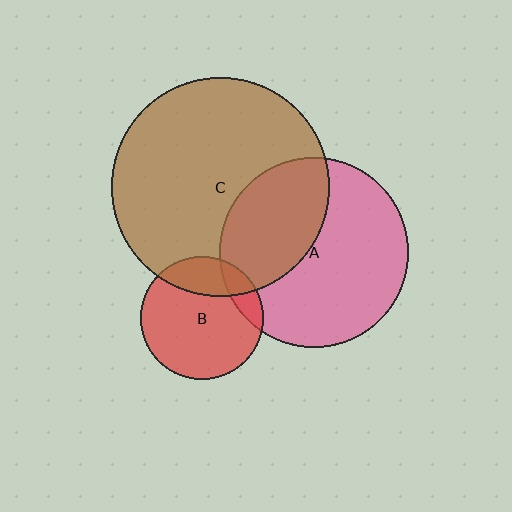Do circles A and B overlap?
Yes.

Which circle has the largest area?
Circle C (brown).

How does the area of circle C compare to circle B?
Approximately 3.1 times.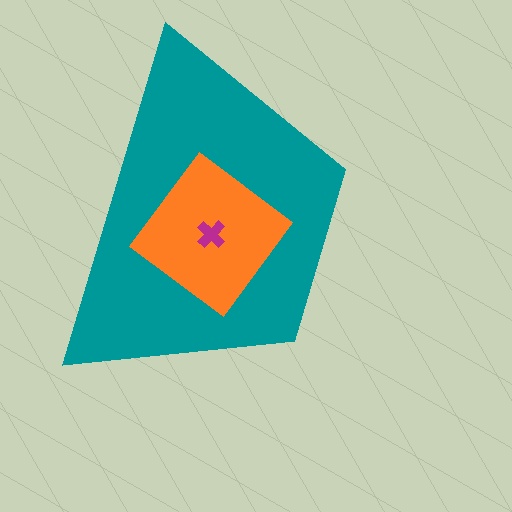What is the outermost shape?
The teal trapezoid.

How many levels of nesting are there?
3.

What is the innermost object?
The magenta cross.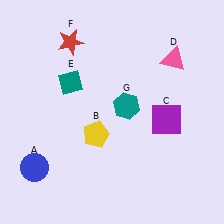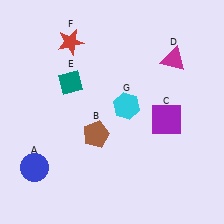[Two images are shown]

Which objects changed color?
B changed from yellow to brown. D changed from pink to magenta. G changed from teal to cyan.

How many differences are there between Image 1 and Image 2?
There are 3 differences between the two images.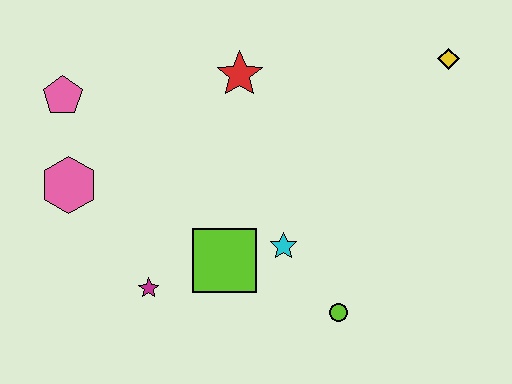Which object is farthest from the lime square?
The yellow diamond is farthest from the lime square.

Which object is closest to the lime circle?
The cyan star is closest to the lime circle.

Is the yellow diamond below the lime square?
No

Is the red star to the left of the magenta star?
No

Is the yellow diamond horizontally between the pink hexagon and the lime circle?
No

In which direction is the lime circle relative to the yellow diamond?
The lime circle is below the yellow diamond.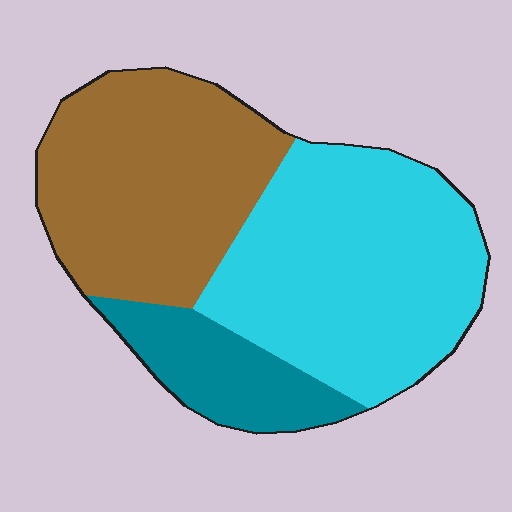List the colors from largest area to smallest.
From largest to smallest: cyan, brown, teal.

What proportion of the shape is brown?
Brown takes up between a third and a half of the shape.